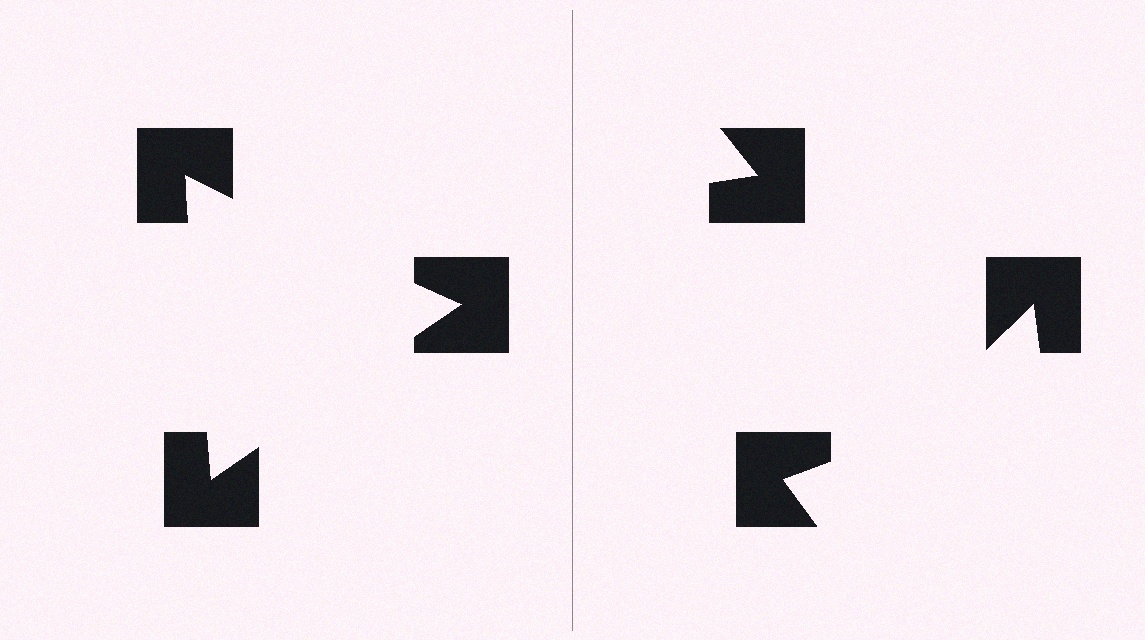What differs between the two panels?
The notched squares are positioned identically on both sides; only the wedge orientations differ. On the left they align to a triangle; on the right they are misaligned.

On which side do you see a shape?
An illusory triangle appears on the left side. On the right side the wedge cuts are rotated, so no coherent shape forms.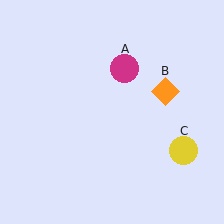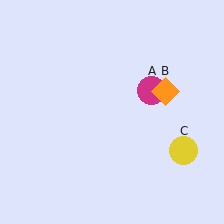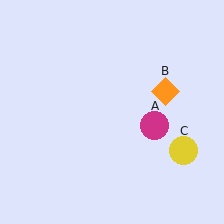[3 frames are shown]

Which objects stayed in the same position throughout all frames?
Orange diamond (object B) and yellow circle (object C) remained stationary.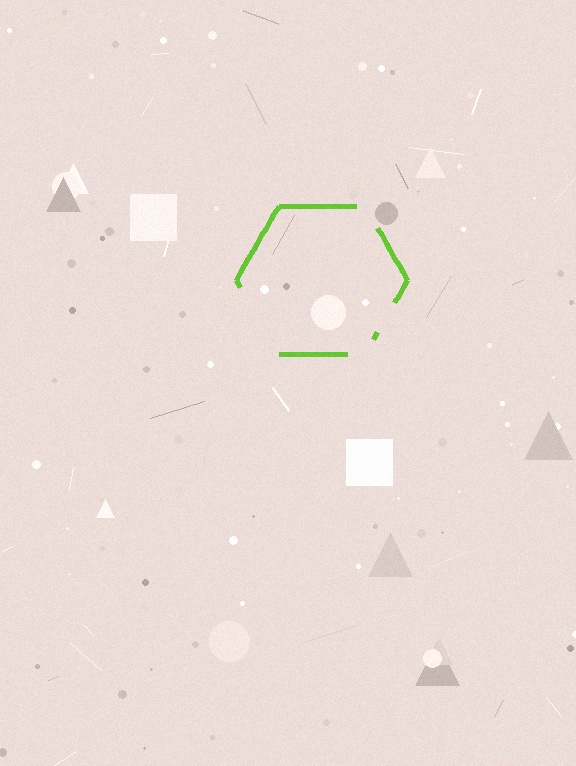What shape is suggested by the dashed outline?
The dashed outline suggests a hexagon.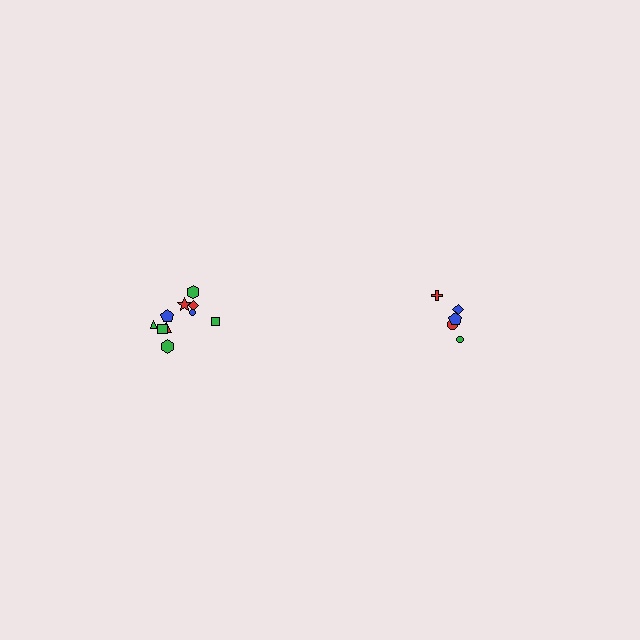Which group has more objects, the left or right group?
The left group.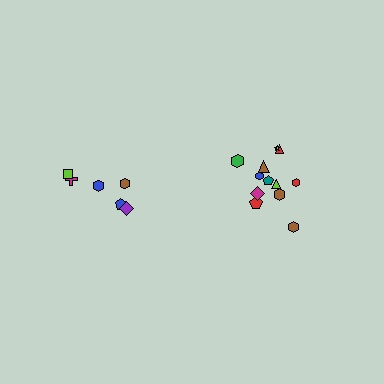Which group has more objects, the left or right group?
The right group.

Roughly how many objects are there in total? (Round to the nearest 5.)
Roughly 20 objects in total.